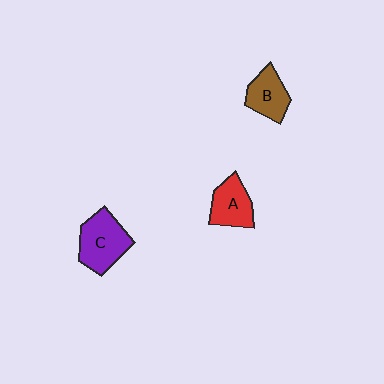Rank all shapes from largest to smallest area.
From largest to smallest: C (purple), A (red), B (brown).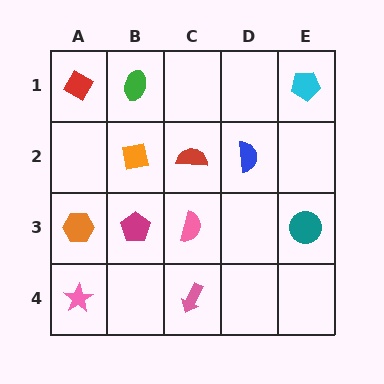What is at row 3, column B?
A magenta pentagon.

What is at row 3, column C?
A pink semicircle.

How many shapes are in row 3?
4 shapes.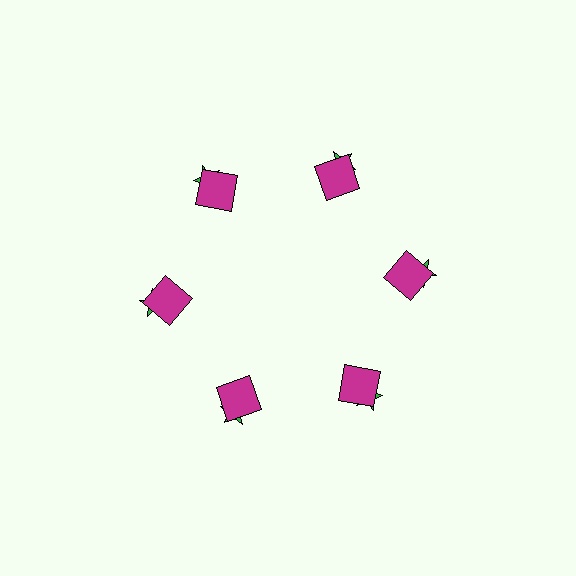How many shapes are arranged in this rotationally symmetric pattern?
There are 12 shapes, arranged in 6 groups of 2.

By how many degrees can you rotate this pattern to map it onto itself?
The pattern maps onto itself every 60 degrees of rotation.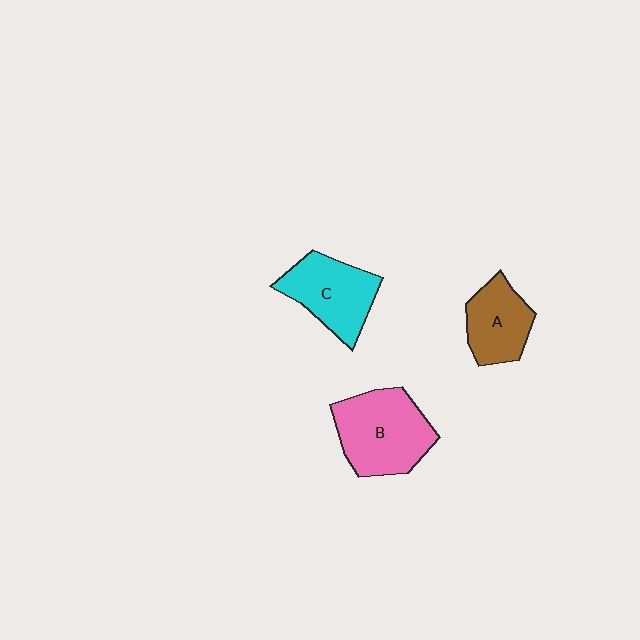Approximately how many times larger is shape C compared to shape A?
Approximately 1.2 times.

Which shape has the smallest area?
Shape A (brown).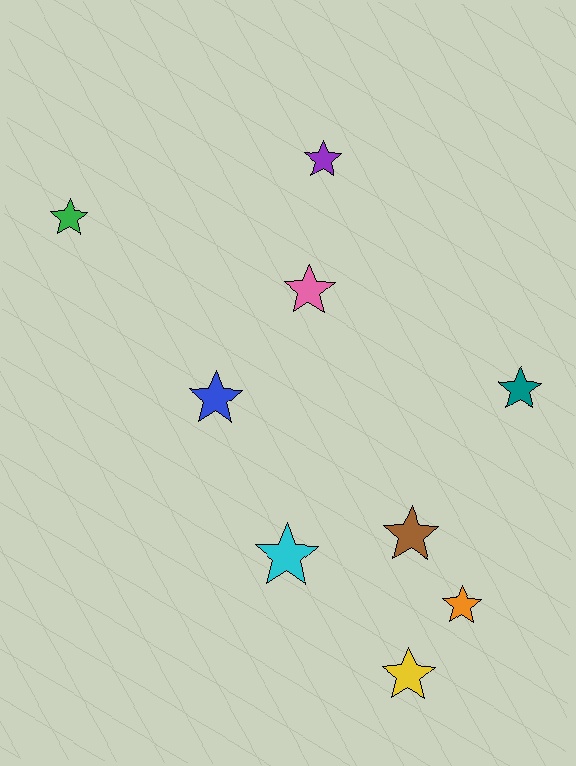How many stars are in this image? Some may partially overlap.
There are 9 stars.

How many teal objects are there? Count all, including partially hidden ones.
There is 1 teal object.